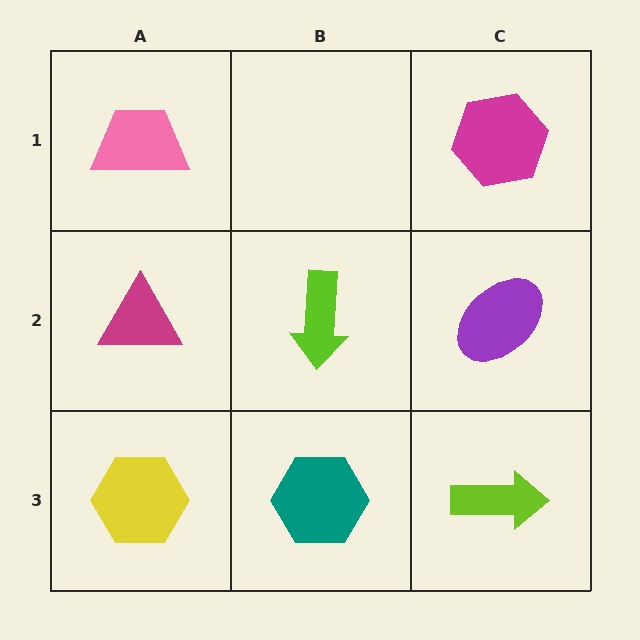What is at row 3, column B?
A teal hexagon.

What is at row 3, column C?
A lime arrow.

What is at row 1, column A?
A pink trapezoid.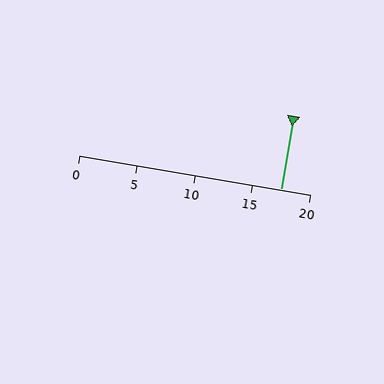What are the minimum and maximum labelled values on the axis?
The axis runs from 0 to 20.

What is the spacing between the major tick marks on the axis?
The major ticks are spaced 5 apart.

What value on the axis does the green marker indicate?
The marker indicates approximately 17.5.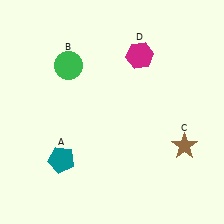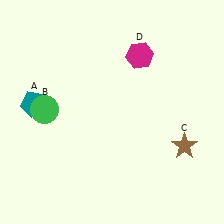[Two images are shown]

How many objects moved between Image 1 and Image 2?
2 objects moved between the two images.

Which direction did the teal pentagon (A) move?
The teal pentagon (A) moved up.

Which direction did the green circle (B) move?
The green circle (B) moved down.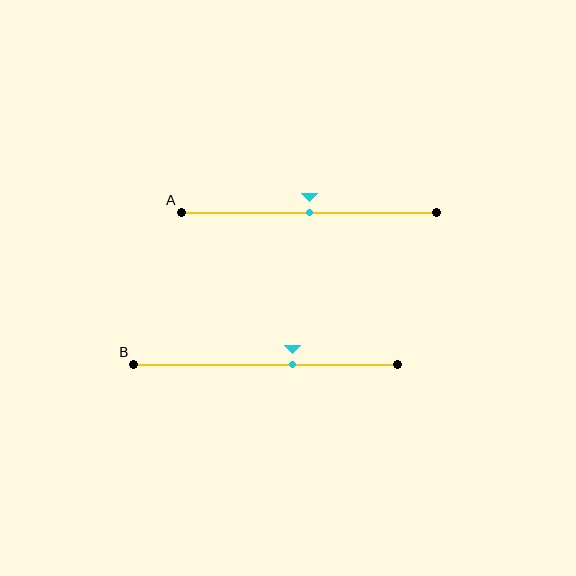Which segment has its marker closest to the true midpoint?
Segment A has its marker closest to the true midpoint.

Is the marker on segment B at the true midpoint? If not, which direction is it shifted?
No, the marker on segment B is shifted to the right by about 10% of the segment length.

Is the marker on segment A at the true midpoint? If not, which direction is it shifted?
Yes, the marker on segment A is at the true midpoint.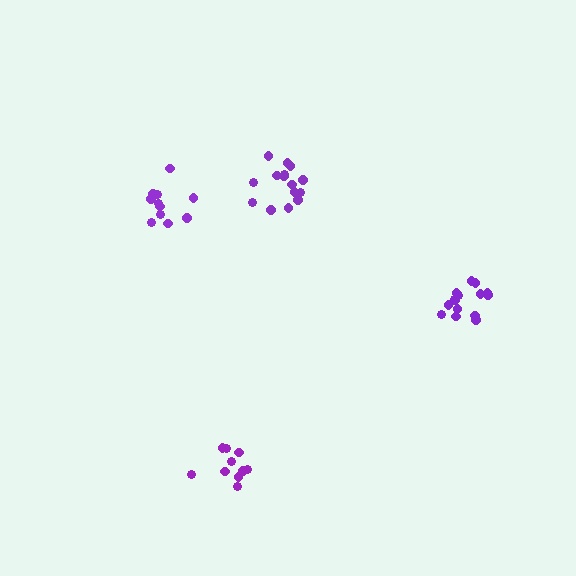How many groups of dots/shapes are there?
There are 4 groups.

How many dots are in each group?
Group 1: 15 dots, Group 2: 11 dots, Group 3: 10 dots, Group 4: 15 dots (51 total).